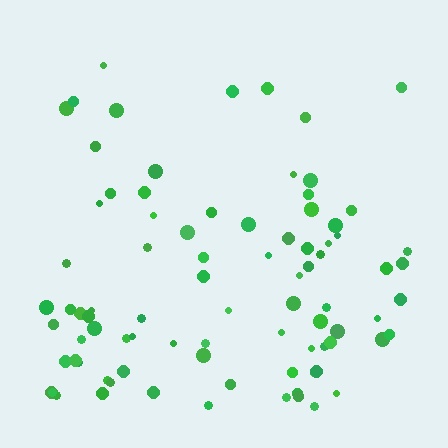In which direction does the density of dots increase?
From top to bottom, with the bottom side densest.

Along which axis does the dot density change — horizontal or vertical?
Vertical.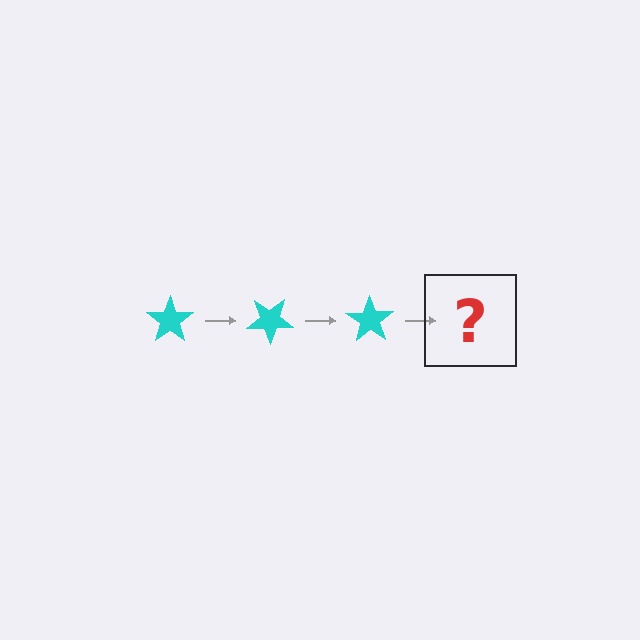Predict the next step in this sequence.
The next step is a cyan star rotated 105 degrees.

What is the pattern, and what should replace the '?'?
The pattern is that the star rotates 35 degrees each step. The '?' should be a cyan star rotated 105 degrees.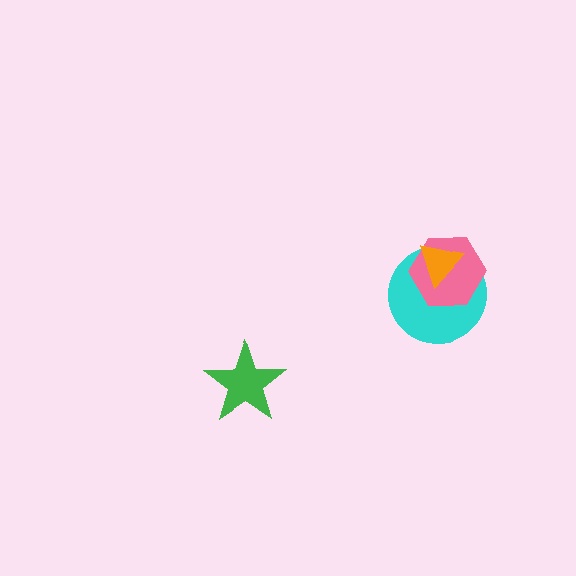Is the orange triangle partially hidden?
No, no other shape covers it.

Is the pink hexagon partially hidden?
Yes, it is partially covered by another shape.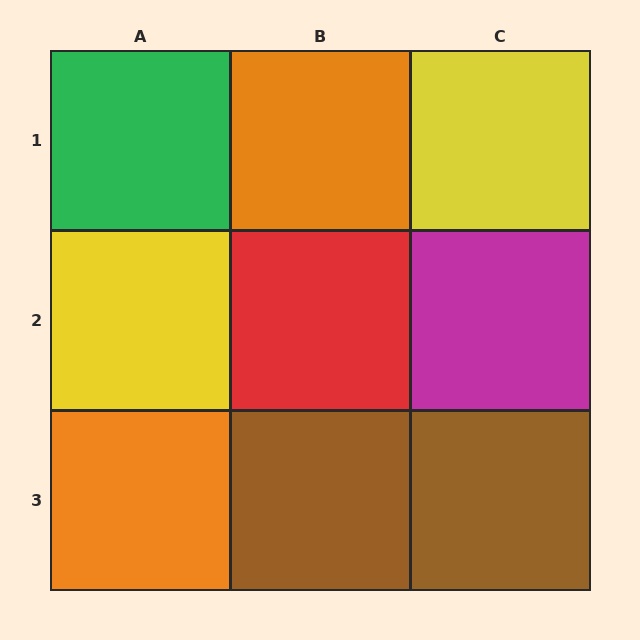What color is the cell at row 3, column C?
Brown.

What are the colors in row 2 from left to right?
Yellow, red, magenta.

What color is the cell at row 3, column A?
Orange.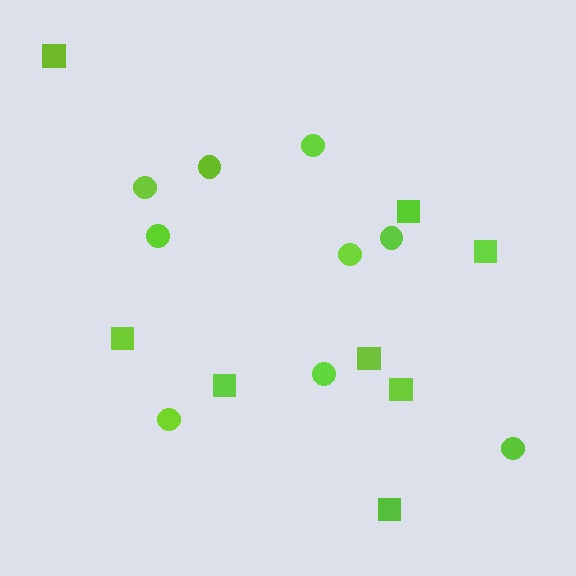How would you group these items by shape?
There are 2 groups: one group of squares (8) and one group of circles (9).